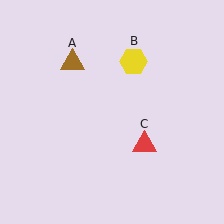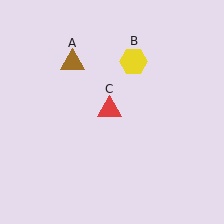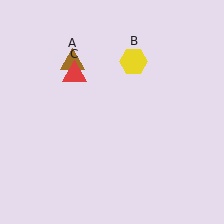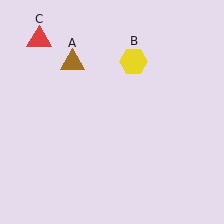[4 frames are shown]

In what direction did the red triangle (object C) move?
The red triangle (object C) moved up and to the left.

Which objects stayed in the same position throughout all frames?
Brown triangle (object A) and yellow hexagon (object B) remained stationary.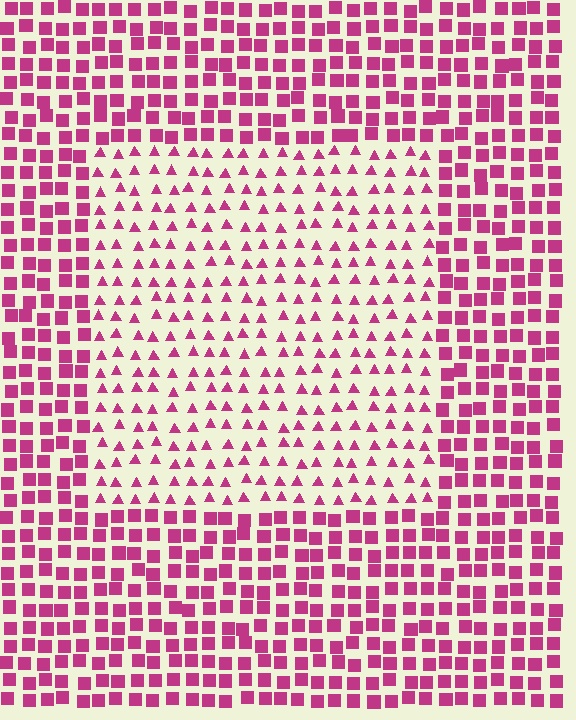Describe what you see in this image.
The image is filled with small magenta elements arranged in a uniform grid. A rectangle-shaped region contains triangles, while the surrounding area contains squares. The boundary is defined purely by the change in element shape.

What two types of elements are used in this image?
The image uses triangles inside the rectangle region and squares outside it.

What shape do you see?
I see a rectangle.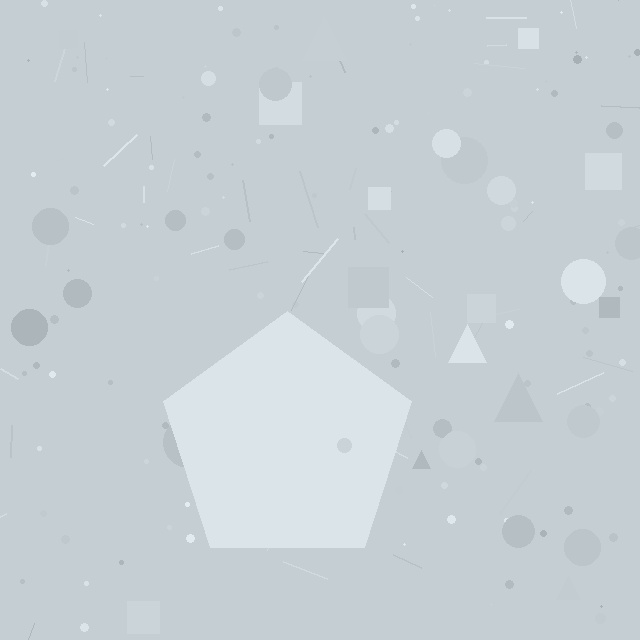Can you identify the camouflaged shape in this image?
The camouflaged shape is a pentagon.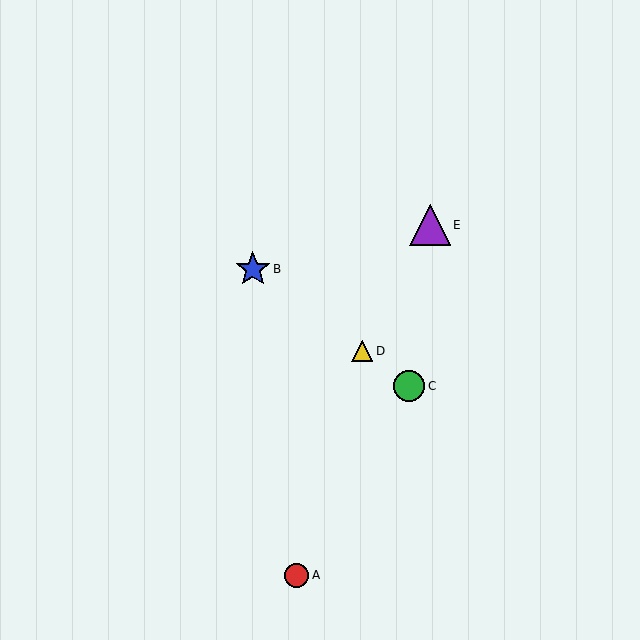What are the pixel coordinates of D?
Object D is at (362, 351).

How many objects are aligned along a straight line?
3 objects (B, C, D) are aligned along a straight line.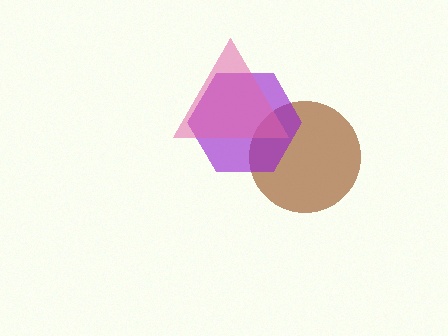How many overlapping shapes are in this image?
There are 3 overlapping shapes in the image.